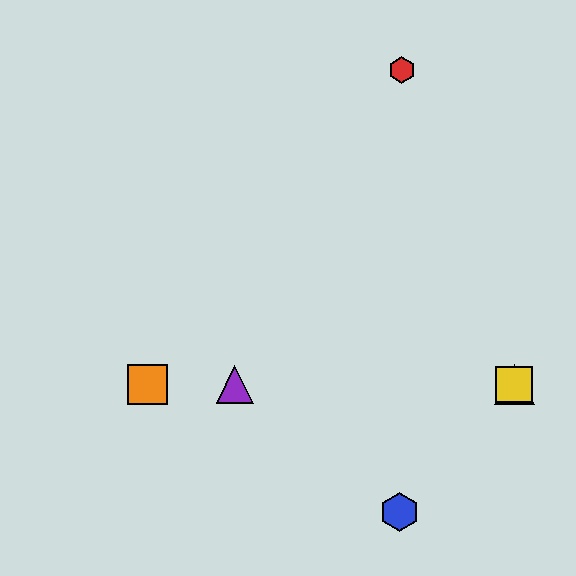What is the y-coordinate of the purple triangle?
The purple triangle is at y≈384.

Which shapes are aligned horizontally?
The green triangle, the yellow square, the purple triangle, the orange square are aligned horizontally.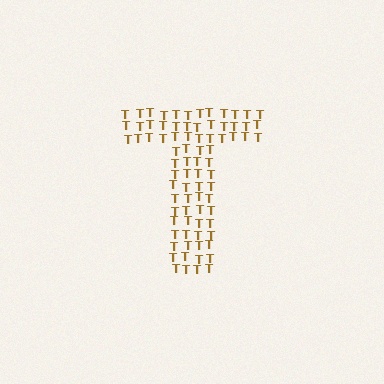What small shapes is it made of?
It is made of small letter T's.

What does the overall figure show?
The overall figure shows the letter T.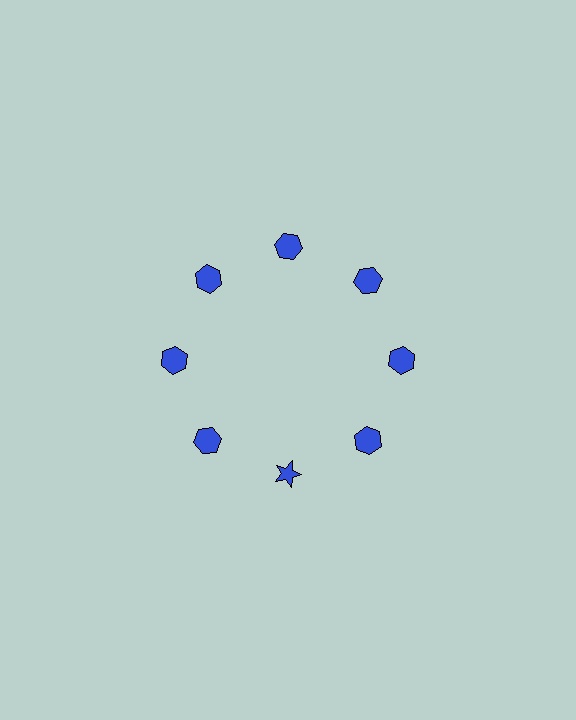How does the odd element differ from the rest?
It has a different shape: star instead of hexagon.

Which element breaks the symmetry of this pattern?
The blue star at roughly the 6 o'clock position breaks the symmetry. All other shapes are blue hexagons.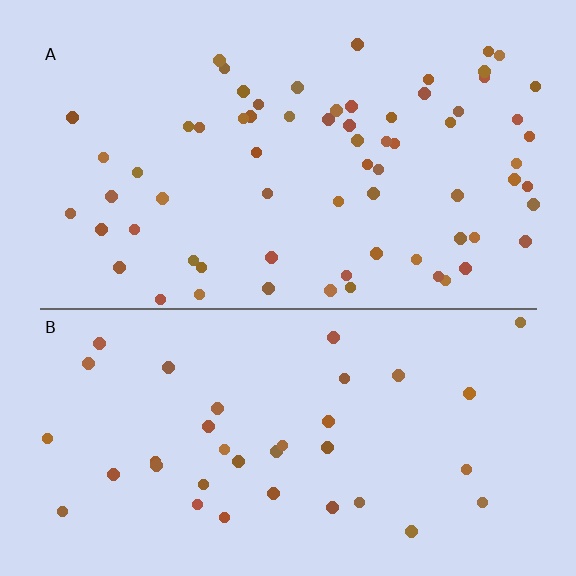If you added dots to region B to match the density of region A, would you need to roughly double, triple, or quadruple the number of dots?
Approximately double.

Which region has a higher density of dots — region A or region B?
A (the top).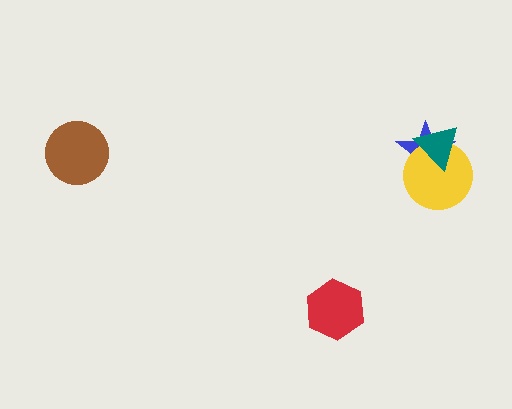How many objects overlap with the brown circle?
0 objects overlap with the brown circle.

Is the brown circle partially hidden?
No, no other shape covers it.